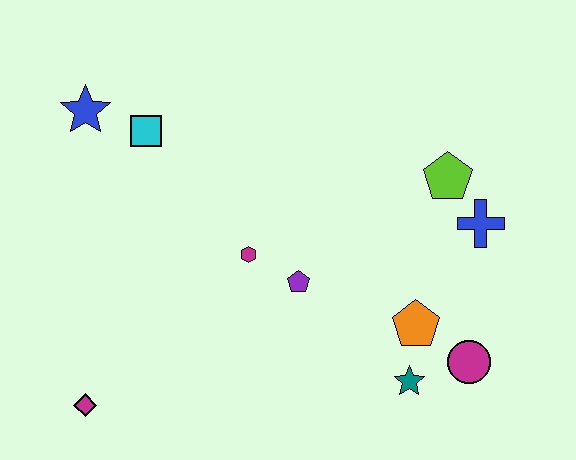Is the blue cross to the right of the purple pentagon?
Yes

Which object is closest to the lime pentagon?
The blue cross is closest to the lime pentagon.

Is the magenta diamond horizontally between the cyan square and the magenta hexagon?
No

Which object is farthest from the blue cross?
The magenta diamond is farthest from the blue cross.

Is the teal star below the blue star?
Yes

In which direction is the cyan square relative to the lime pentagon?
The cyan square is to the left of the lime pentagon.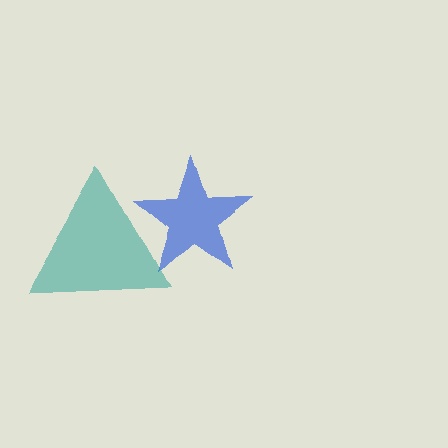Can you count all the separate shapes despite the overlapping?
Yes, there are 2 separate shapes.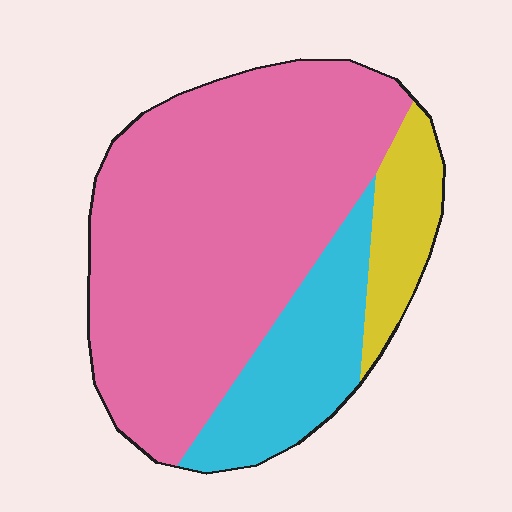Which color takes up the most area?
Pink, at roughly 70%.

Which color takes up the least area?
Yellow, at roughly 10%.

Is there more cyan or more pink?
Pink.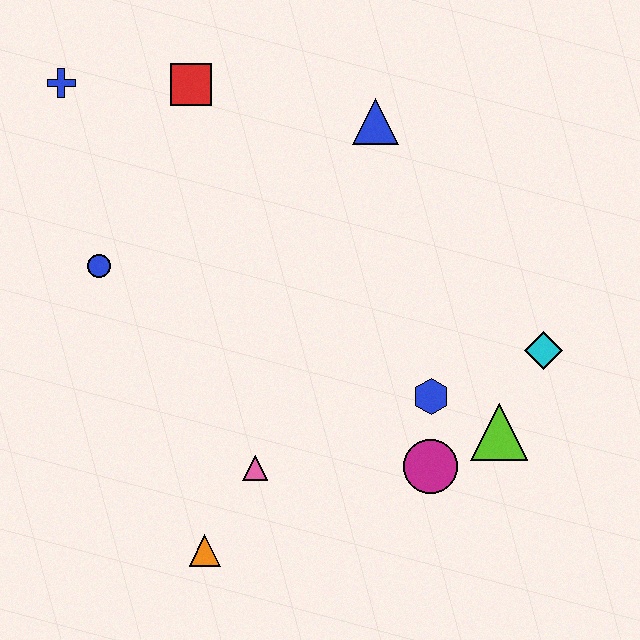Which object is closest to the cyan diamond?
The lime triangle is closest to the cyan diamond.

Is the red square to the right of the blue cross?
Yes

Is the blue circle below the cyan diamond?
No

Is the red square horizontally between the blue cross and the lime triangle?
Yes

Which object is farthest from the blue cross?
The lime triangle is farthest from the blue cross.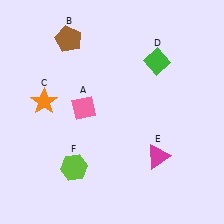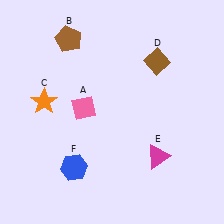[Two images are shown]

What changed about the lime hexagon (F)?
In Image 1, F is lime. In Image 2, it changed to blue.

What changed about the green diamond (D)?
In Image 1, D is green. In Image 2, it changed to brown.